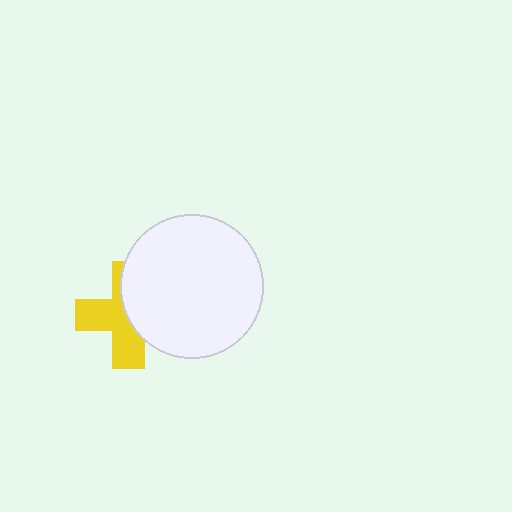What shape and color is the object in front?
The object in front is a white circle.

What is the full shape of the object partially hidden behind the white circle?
The partially hidden object is a yellow cross.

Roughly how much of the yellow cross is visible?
About half of it is visible (roughly 54%).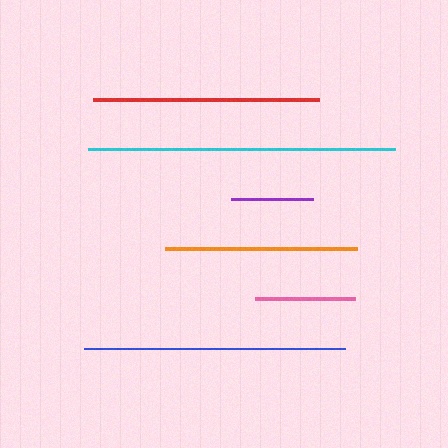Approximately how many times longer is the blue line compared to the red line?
The blue line is approximately 1.2 times the length of the red line.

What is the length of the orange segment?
The orange segment is approximately 191 pixels long.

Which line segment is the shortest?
The purple line is the shortest at approximately 82 pixels.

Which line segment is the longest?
The cyan line is the longest at approximately 307 pixels.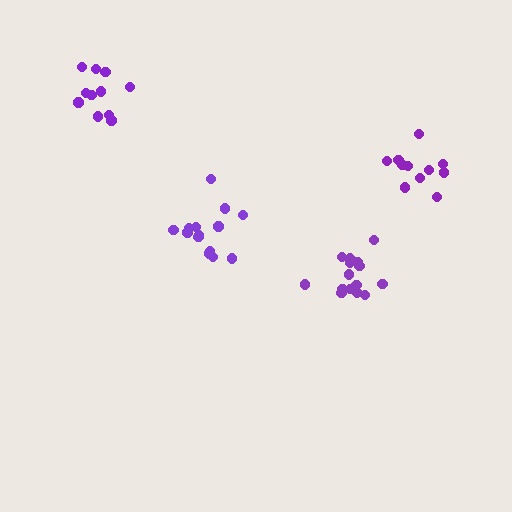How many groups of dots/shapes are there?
There are 4 groups.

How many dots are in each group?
Group 1: 15 dots, Group 2: 11 dots, Group 3: 11 dots, Group 4: 14 dots (51 total).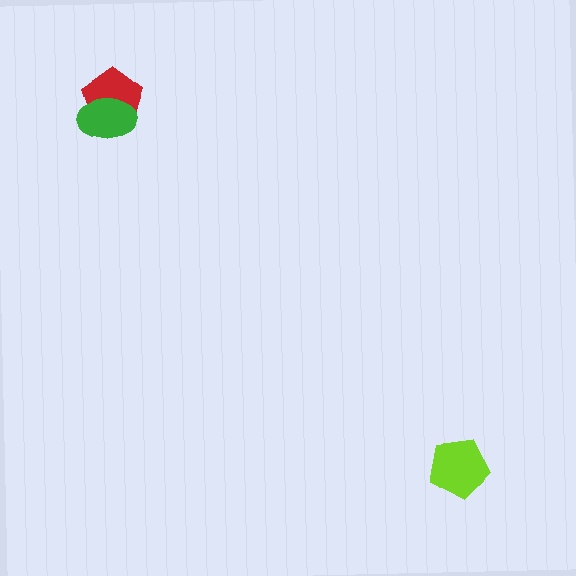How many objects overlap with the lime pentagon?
0 objects overlap with the lime pentagon.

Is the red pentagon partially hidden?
Yes, it is partially covered by another shape.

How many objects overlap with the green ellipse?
1 object overlaps with the green ellipse.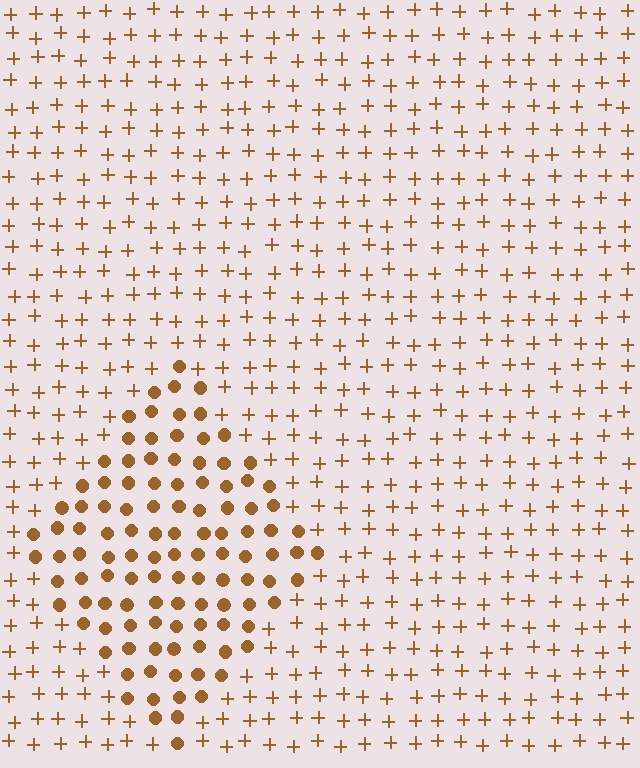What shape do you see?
I see a diamond.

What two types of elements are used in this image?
The image uses circles inside the diamond region and plus signs outside it.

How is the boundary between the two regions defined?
The boundary is defined by a change in element shape: circles inside vs. plus signs outside. All elements share the same color and spacing.